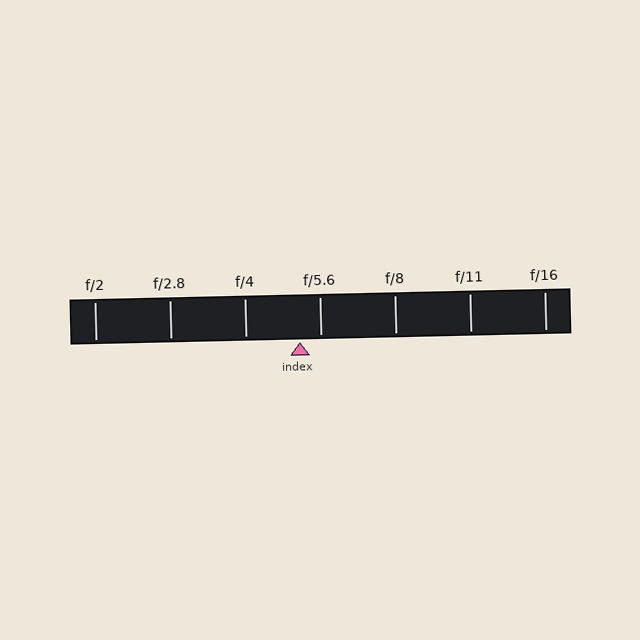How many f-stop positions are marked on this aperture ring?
There are 7 f-stop positions marked.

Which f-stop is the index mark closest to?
The index mark is closest to f/5.6.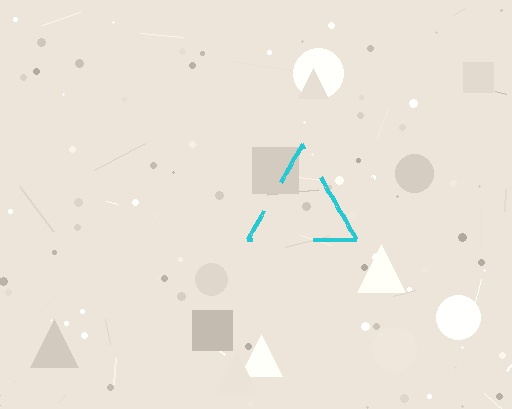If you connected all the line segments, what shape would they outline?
They would outline a triangle.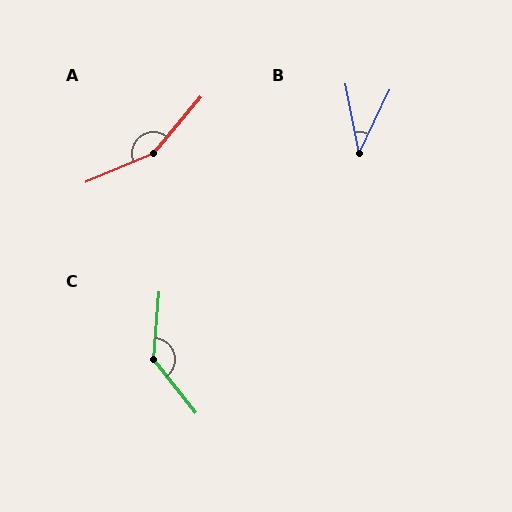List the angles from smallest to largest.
B (36°), C (137°), A (153°).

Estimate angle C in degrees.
Approximately 137 degrees.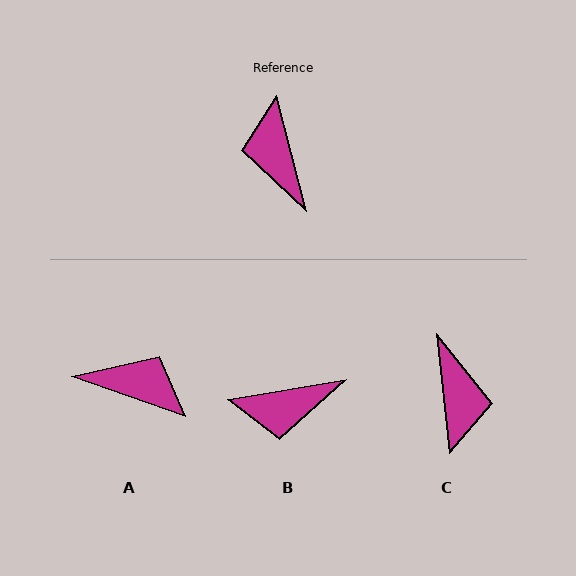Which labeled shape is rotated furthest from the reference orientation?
C, about 172 degrees away.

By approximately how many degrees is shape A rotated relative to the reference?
Approximately 124 degrees clockwise.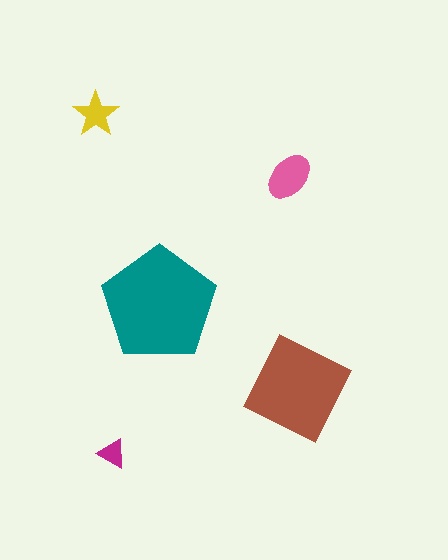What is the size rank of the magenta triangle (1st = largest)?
5th.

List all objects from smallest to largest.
The magenta triangle, the yellow star, the pink ellipse, the brown diamond, the teal pentagon.